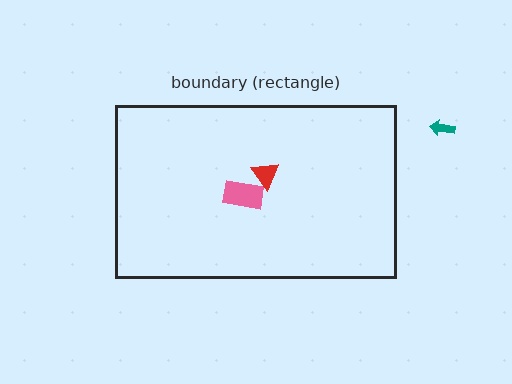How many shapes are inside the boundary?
2 inside, 1 outside.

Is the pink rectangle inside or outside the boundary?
Inside.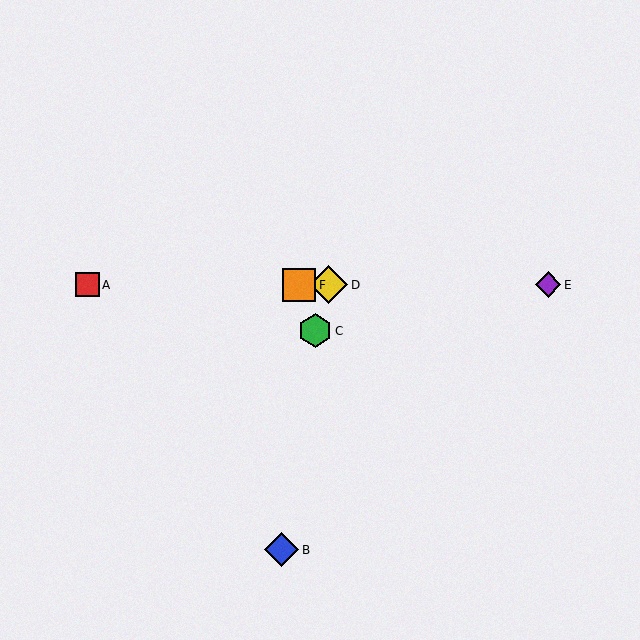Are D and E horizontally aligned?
Yes, both are at y≈285.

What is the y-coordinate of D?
Object D is at y≈285.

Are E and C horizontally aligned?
No, E is at y≈285 and C is at y≈331.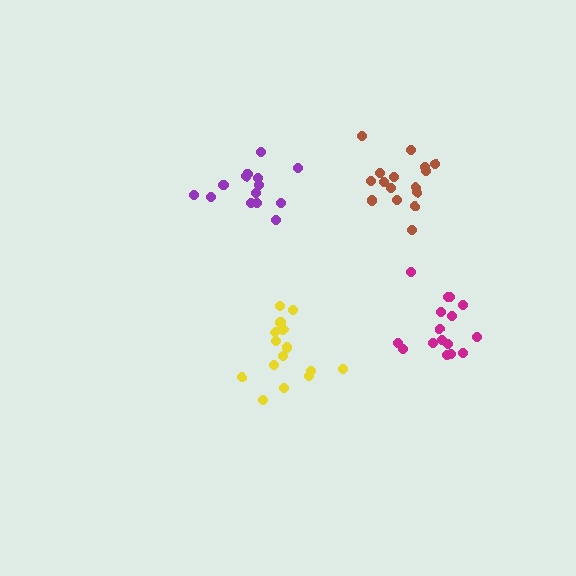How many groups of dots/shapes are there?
There are 4 groups.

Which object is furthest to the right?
The magenta cluster is rightmost.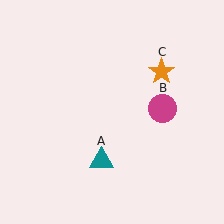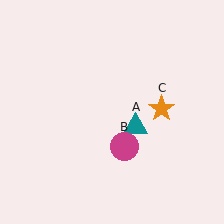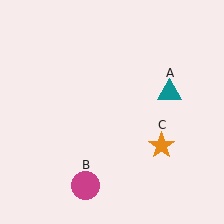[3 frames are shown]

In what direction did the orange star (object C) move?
The orange star (object C) moved down.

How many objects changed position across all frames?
3 objects changed position: teal triangle (object A), magenta circle (object B), orange star (object C).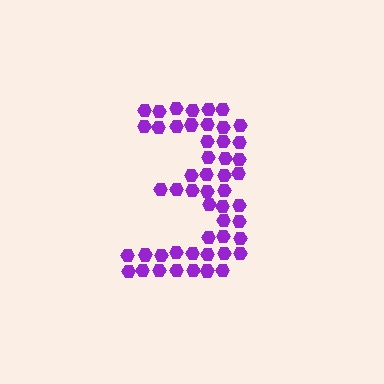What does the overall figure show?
The overall figure shows the digit 3.